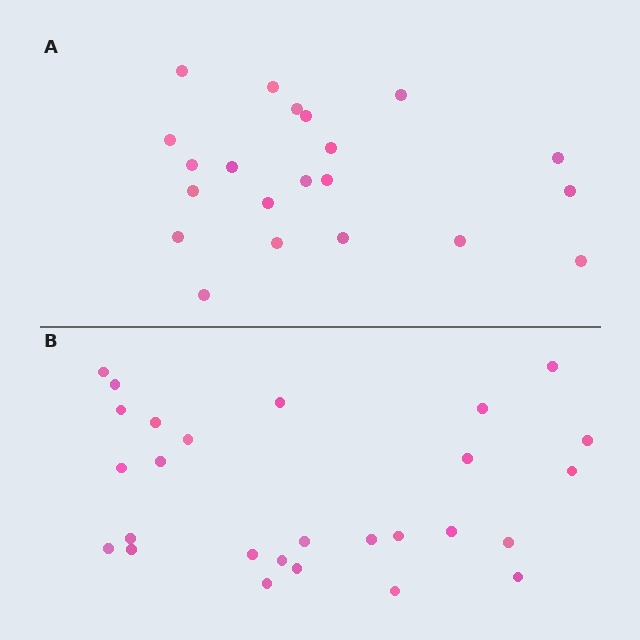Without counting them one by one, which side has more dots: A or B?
Region B (the bottom region) has more dots.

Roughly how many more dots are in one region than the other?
Region B has about 6 more dots than region A.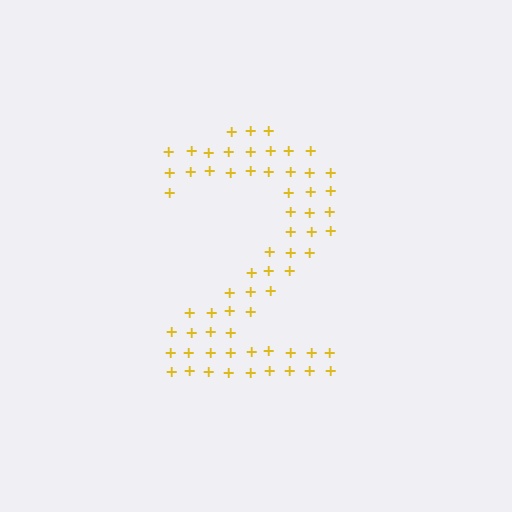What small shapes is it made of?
It is made of small plus signs.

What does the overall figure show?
The overall figure shows the digit 2.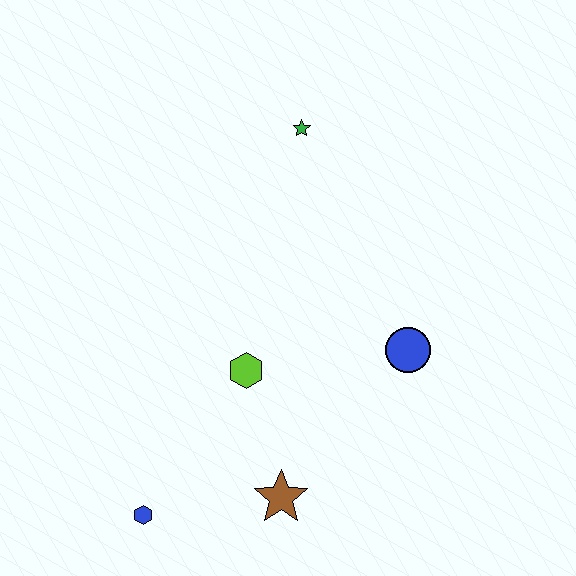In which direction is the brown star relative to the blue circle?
The brown star is below the blue circle.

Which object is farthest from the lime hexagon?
The green star is farthest from the lime hexagon.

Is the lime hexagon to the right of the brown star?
No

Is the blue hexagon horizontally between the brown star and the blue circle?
No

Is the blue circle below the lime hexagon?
No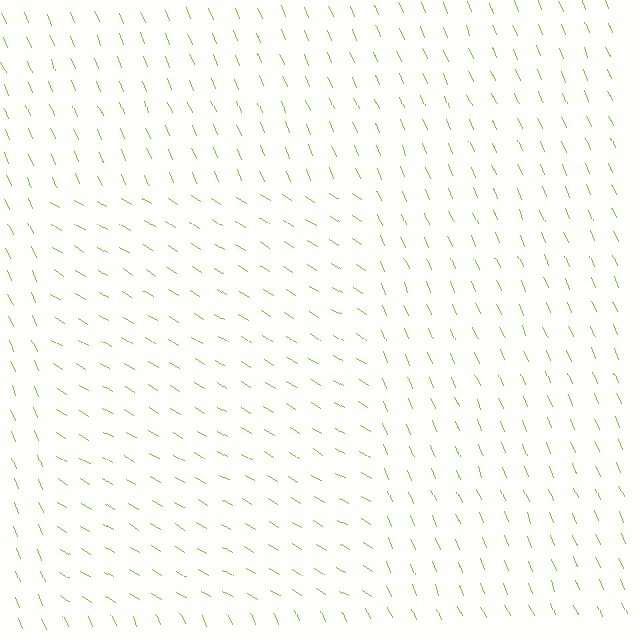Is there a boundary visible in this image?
Yes, there is a texture boundary formed by a change in line orientation.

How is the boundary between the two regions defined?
The boundary is defined purely by a change in line orientation (approximately 35 degrees difference). All lines are the same color and thickness.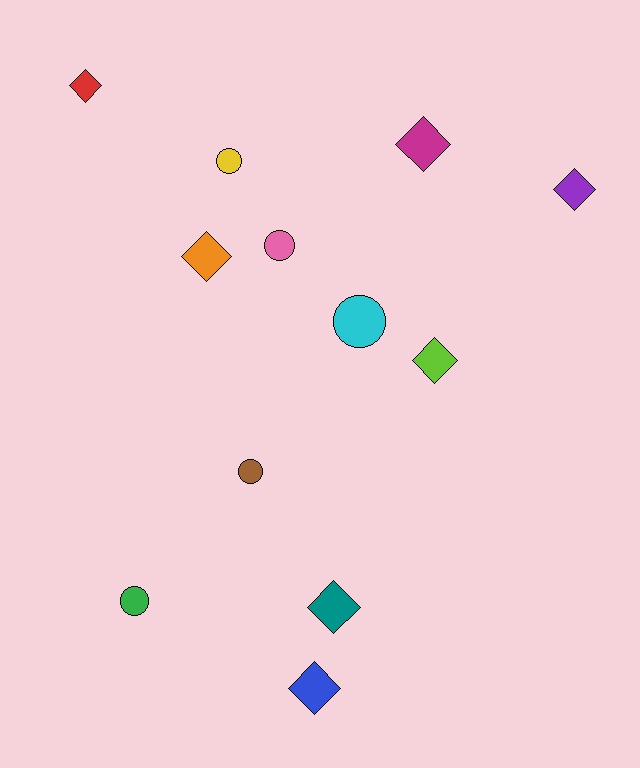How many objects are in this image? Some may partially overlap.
There are 12 objects.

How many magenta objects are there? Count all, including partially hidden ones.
There is 1 magenta object.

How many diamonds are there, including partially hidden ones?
There are 7 diamonds.